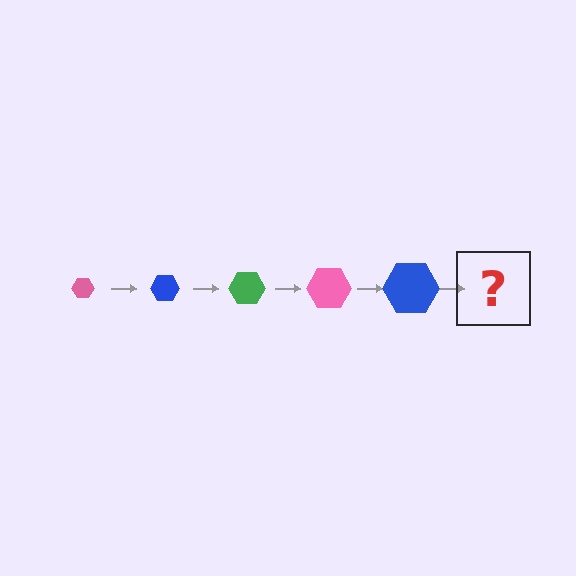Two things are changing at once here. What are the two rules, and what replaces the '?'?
The two rules are that the hexagon grows larger each step and the color cycles through pink, blue, and green. The '?' should be a green hexagon, larger than the previous one.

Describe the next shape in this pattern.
It should be a green hexagon, larger than the previous one.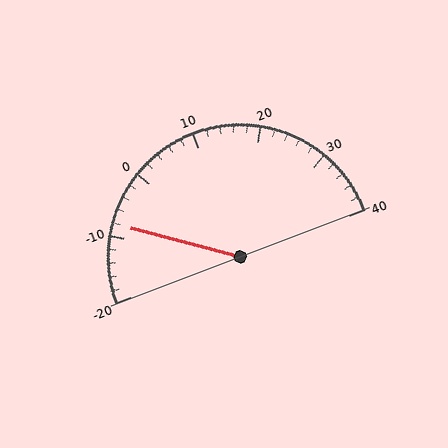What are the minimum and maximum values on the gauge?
The gauge ranges from -20 to 40.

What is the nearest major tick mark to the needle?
The nearest major tick mark is -10.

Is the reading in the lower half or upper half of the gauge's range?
The reading is in the lower half of the range (-20 to 40).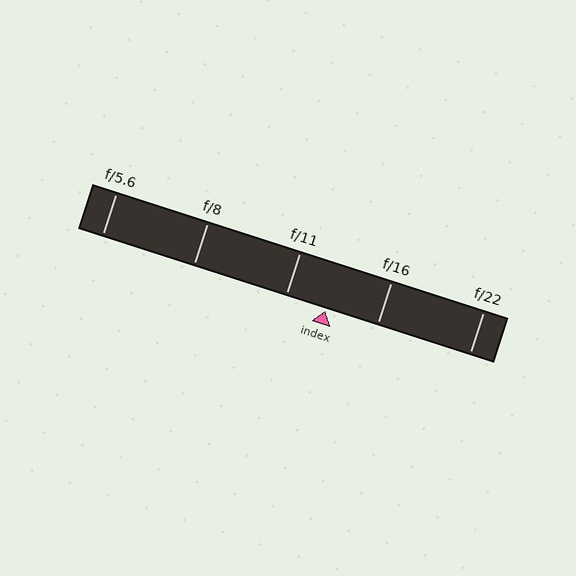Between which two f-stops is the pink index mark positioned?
The index mark is between f/11 and f/16.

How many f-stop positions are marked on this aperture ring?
There are 5 f-stop positions marked.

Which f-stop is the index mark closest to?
The index mark is closest to f/11.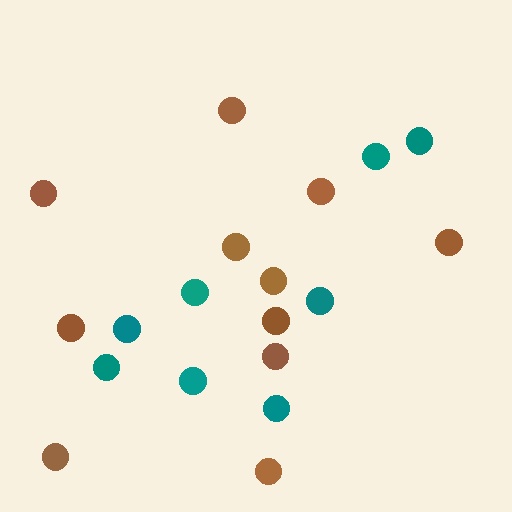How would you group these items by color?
There are 2 groups: one group of brown circles (11) and one group of teal circles (8).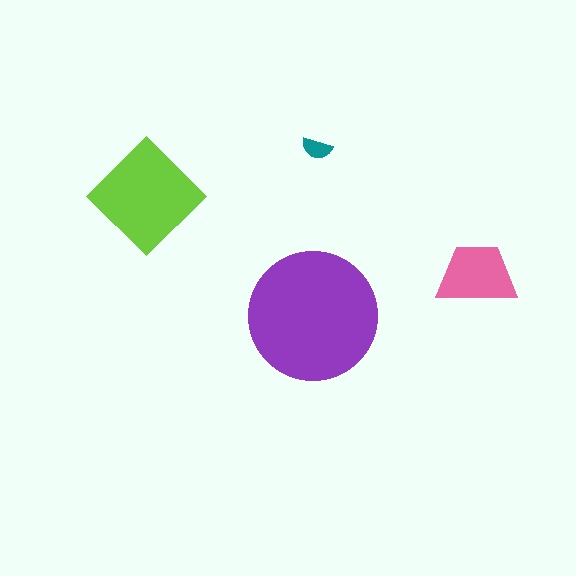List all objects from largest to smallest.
The purple circle, the lime diamond, the pink trapezoid, the teal semicircle.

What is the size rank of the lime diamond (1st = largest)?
2nd.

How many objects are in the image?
There are 4 objects in the image.